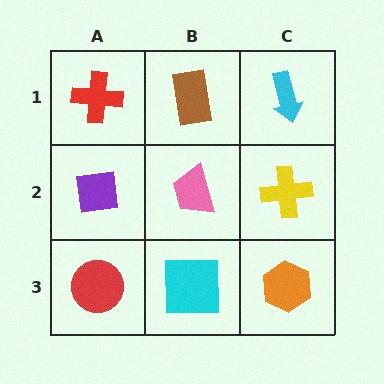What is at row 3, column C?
An orange hexagon.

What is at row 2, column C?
A yellow cross.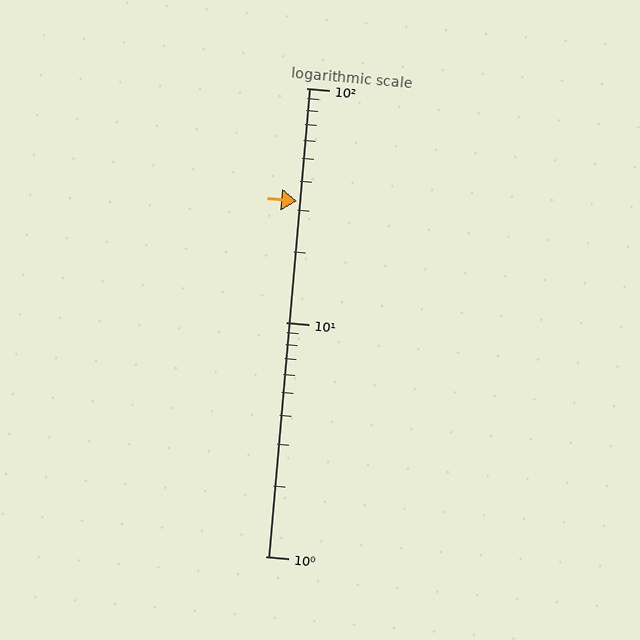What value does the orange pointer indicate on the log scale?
The pointer indicates approximately 33.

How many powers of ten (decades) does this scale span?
The scale spans 2 decades, from 1 to 100.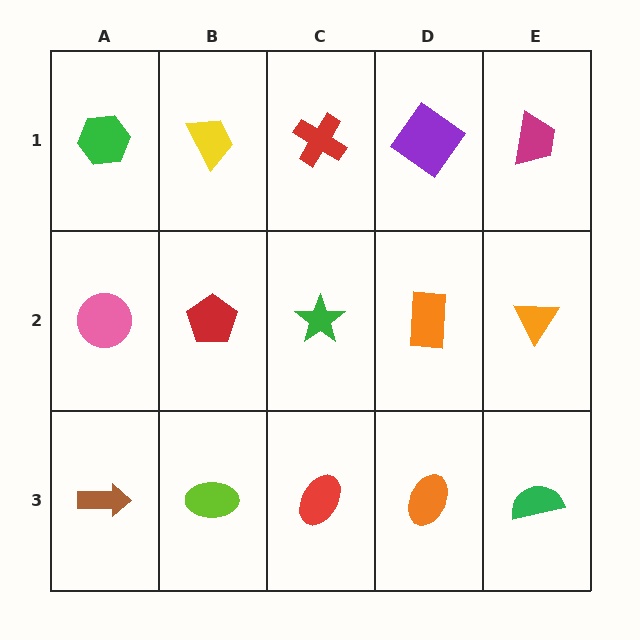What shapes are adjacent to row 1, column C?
A green star (row 2, column C), a yellow trapezoid (row 1, column B), a purple diamond (row 1, column D).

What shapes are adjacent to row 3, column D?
An orange rectangle (row 2, column D), a red ellipse (row 3, column C), a green semicircle (row 3, column E).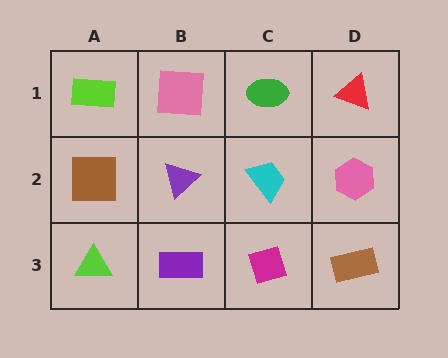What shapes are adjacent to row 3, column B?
A purple triangle (row 2, column B), a lime triangle (row 3, column A), a magenta diamond (row 3, column C).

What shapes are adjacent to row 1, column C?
A cyan trapezoid (row 2, column C), a pink square (row 1, column B), a red triangle (row 1, column D).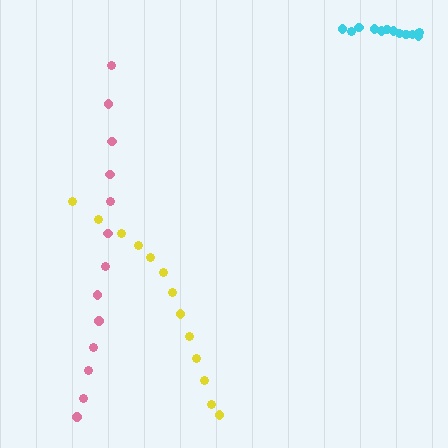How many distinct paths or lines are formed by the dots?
There are 3 distinct paths.